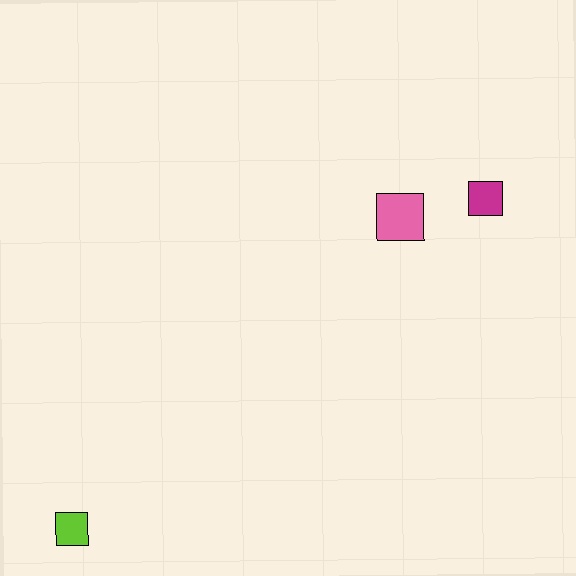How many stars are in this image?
There are no stars.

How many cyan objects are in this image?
There are no cyan objects.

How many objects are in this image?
There are 3 objects.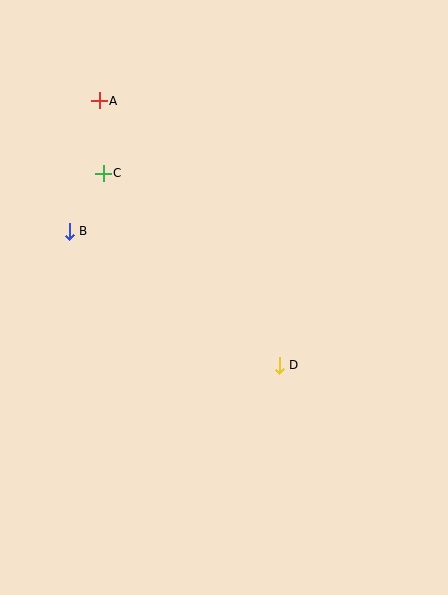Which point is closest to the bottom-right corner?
Point D is closest to the bottom-right corner.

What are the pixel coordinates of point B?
Point B is at (69, 231).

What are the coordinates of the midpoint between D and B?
The midpoint between D and B is at (174, 298).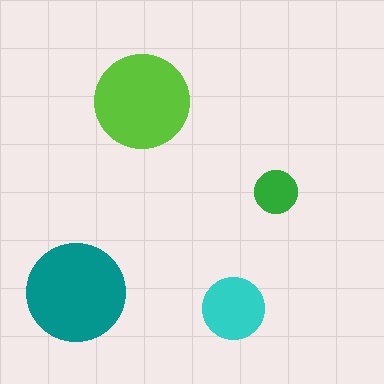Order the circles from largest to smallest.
the teal one, the lime one, the cyan one, the green one.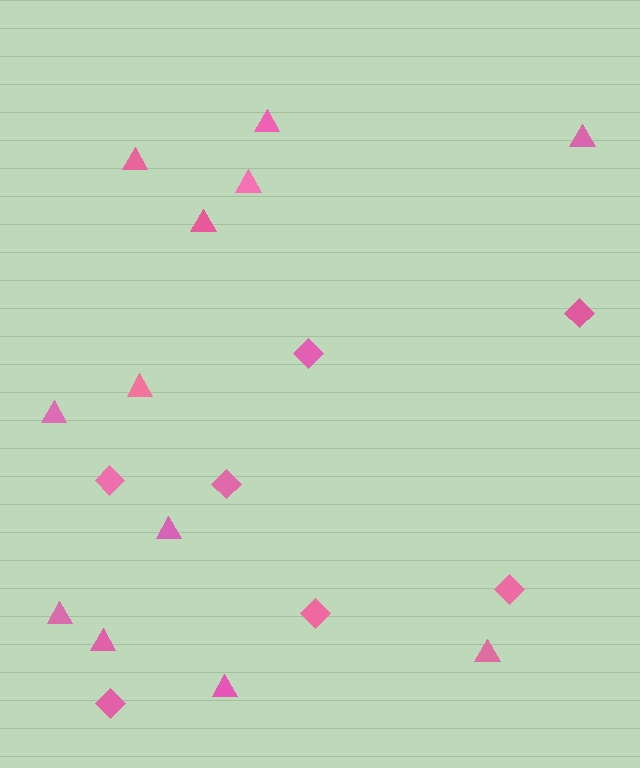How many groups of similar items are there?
There are 2 groups: one group of triangles (12) and one group of diamonds (7).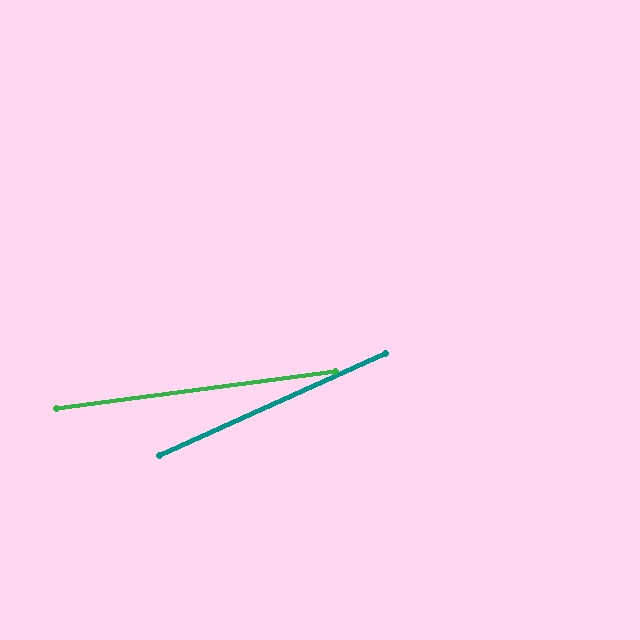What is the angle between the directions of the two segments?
Approximately 17 degrees.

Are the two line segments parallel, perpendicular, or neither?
Neither parallel nor perpendicular — they differ by about 17°.